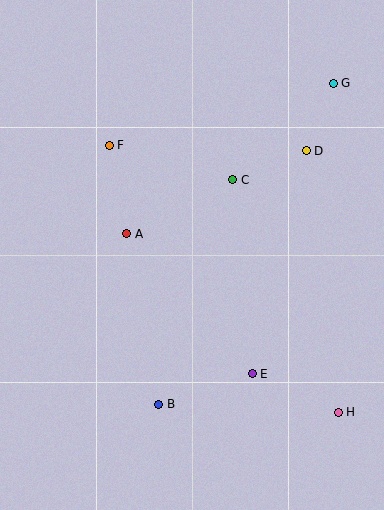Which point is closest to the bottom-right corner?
Point H is closest to the bottom-right corner.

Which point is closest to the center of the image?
Point A at (127, 234) is closest to the center.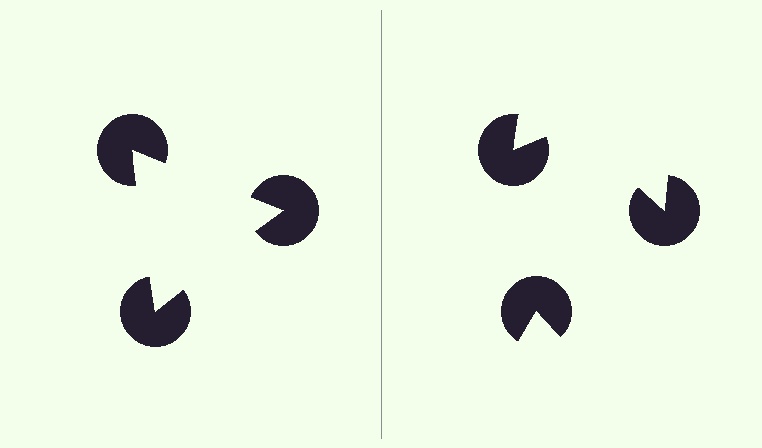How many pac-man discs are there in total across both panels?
6 — 3 on each side.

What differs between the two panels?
The pac-man discs are positioned identically on both sides; only the wedge orientations differ. On the left they align to a triangle; on the right they are misaligned.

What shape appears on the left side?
An illusory triangle.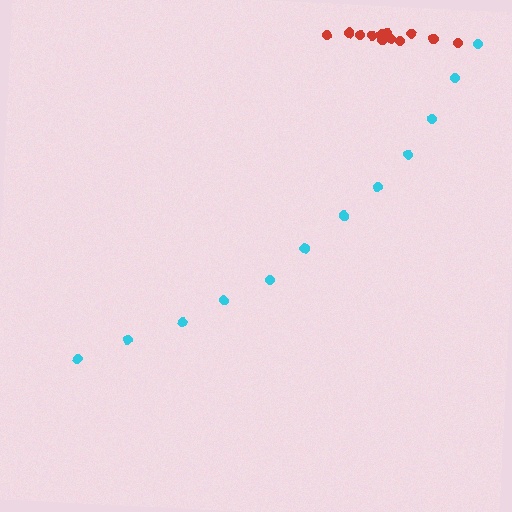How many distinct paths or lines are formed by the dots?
There are 2 distinct paths.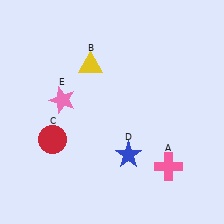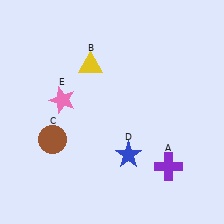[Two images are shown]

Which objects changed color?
A changed from pink to purple. C changed from red to brown.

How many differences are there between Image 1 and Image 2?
There are 2 differences between the two images.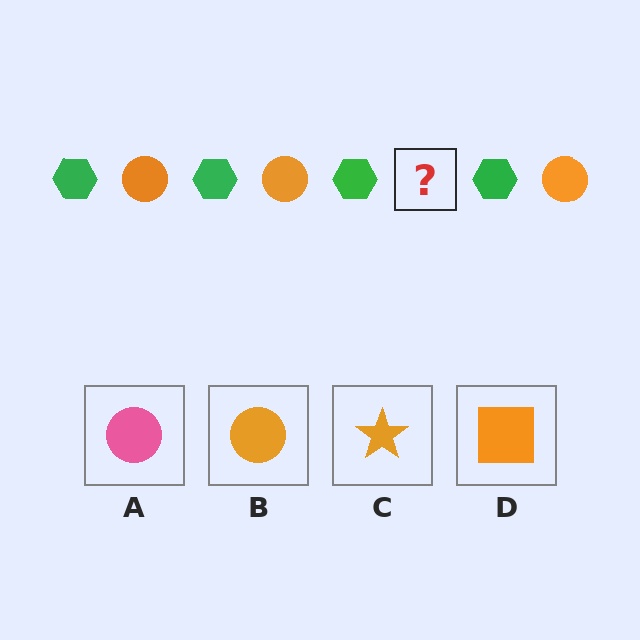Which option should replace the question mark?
Option B.